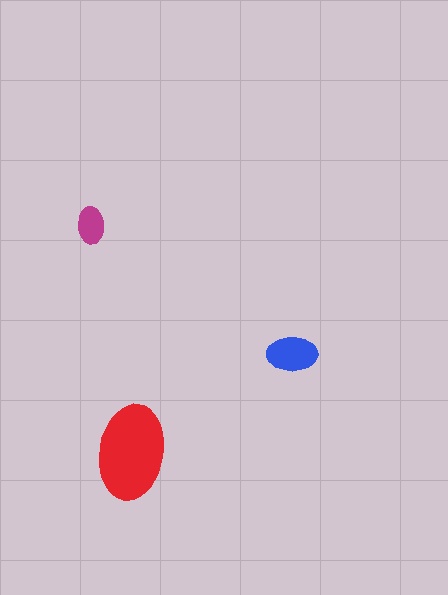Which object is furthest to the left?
The magenta ellipse is leftmost.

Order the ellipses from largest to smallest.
the red one, the blue one, the magenta one.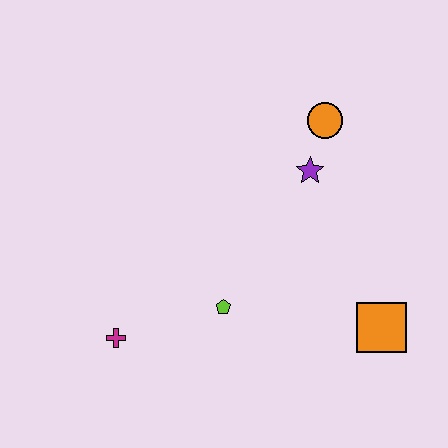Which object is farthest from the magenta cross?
The orange circle is farthest from the magenta cross.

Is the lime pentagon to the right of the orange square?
No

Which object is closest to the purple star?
The orange circle is closest to the purple star.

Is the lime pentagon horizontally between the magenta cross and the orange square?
Yes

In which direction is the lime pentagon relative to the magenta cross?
The lime pentagon is to the right of the magenta cross.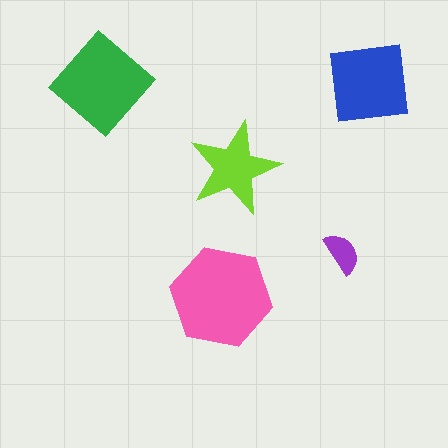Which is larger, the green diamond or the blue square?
The green diamond.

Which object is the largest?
The pink hexagon.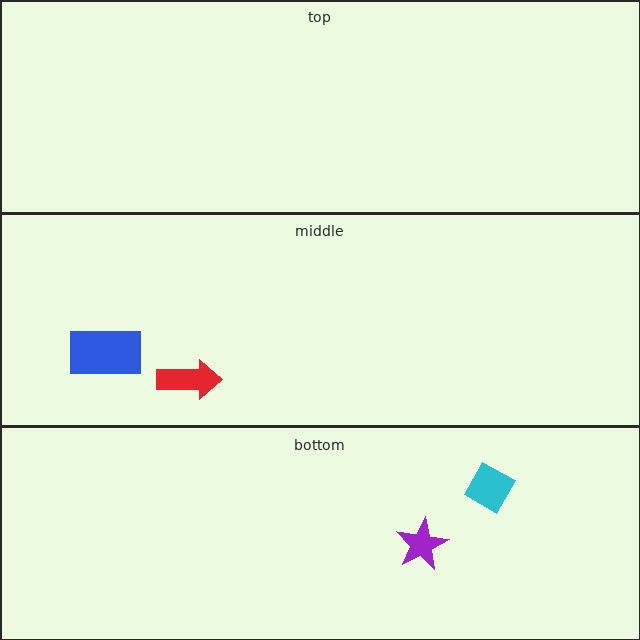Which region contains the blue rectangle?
The middle region.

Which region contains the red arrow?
The middle region.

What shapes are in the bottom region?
The purple star, the cyan diamond.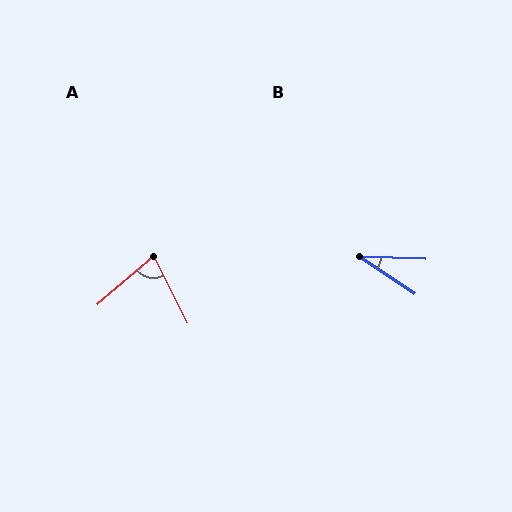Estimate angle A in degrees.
Approximately 77 degrees.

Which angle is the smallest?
B, at approximately 32 degrees.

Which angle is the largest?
A, at approximately 77 degrees.